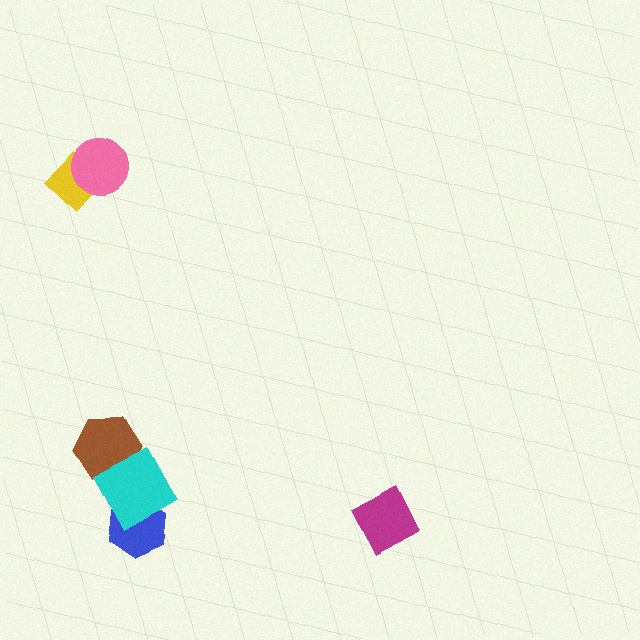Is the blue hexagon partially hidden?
Yes, it is partially covered by another shape.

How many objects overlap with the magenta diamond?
0 objects overlap with the magenta diamond.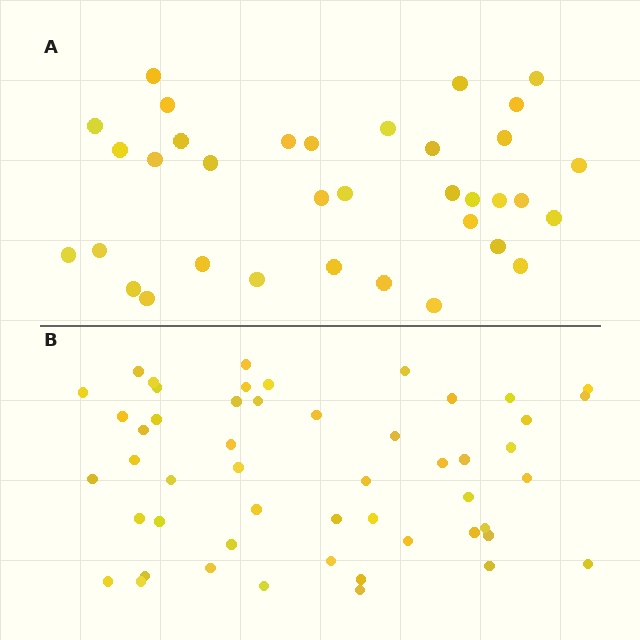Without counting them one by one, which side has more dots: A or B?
Region B (the bottom region) has more dots.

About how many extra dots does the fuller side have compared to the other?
Region B has approximately 15 more dots than region A.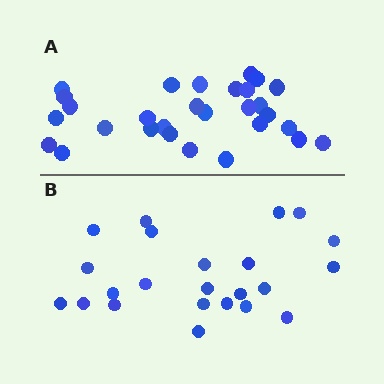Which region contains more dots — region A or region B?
Region A (the top region) has more dots.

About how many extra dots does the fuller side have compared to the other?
Region A has about 6 more dots than region B.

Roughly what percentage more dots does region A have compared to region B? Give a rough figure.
About 25% more.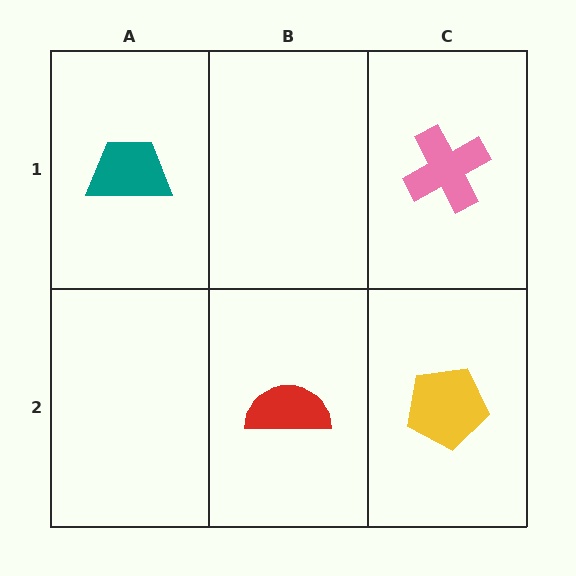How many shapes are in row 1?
2 shapes.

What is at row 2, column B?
A red semicircle.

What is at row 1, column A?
A teal trapezoid.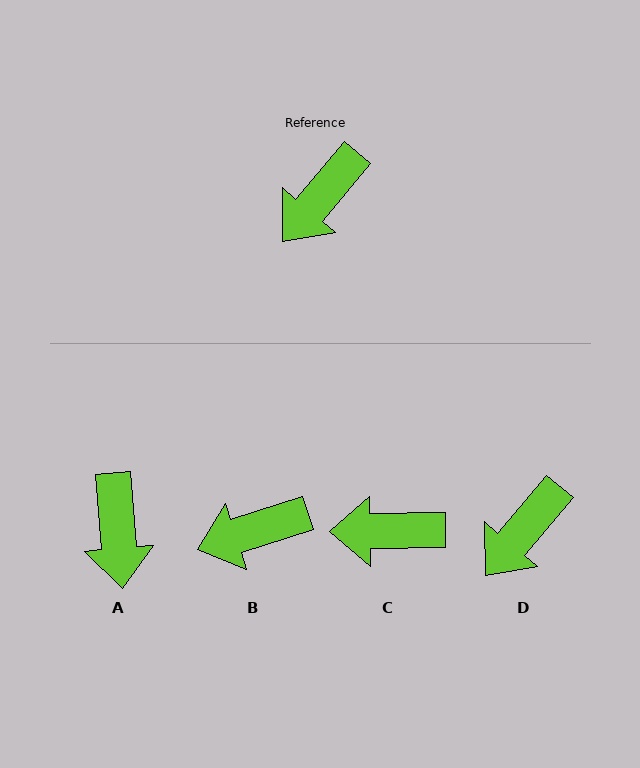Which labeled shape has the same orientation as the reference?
D.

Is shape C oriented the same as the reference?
No, it is off by about 49 degrees.